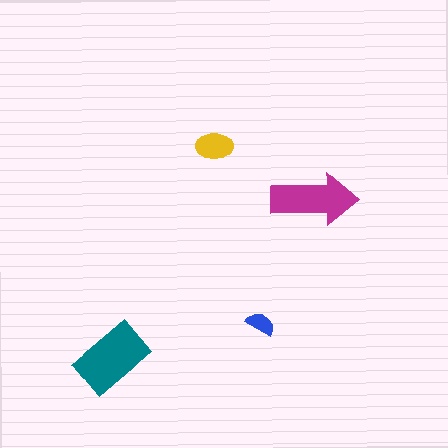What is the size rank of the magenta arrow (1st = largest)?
2nd.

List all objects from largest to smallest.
The teal rectangle, the magenta arrow, the yellow ellipse, the blue semicircle.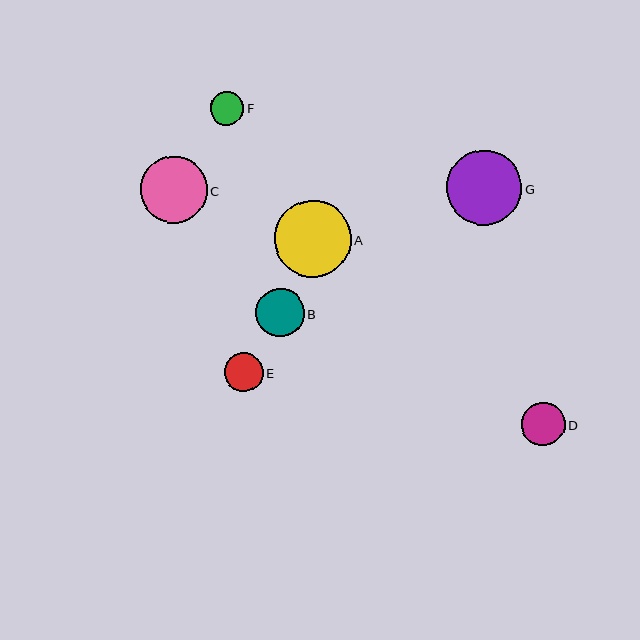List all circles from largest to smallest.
From largest to smallest: A, G, C, B, D, E, F.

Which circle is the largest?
Circle A is the largest with a size of approximately 77 pixels.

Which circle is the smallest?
Circle F is the smallest with a size of approximately 34 pixels.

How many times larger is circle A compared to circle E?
Circle A is approximately 2.0 times the size of circle E.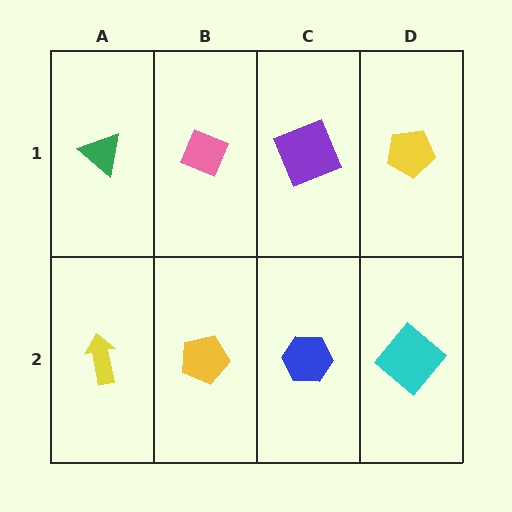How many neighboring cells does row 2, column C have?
3.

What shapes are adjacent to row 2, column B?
A pink diamond (row 1, column B), a yellow arrow (row 2, column A), a blue hexagon (row 2, column C).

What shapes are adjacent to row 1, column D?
A cyan diamond (row 2, column D), a purple square (row 1, column C).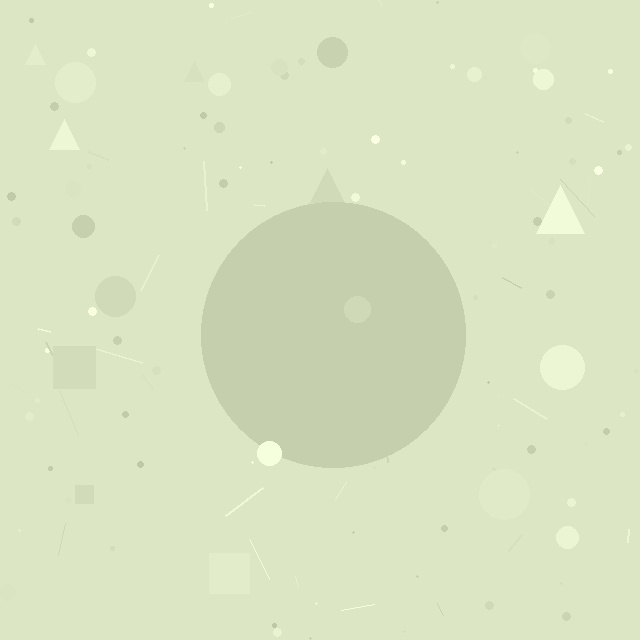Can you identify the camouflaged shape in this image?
The camouflaged shape is a circle.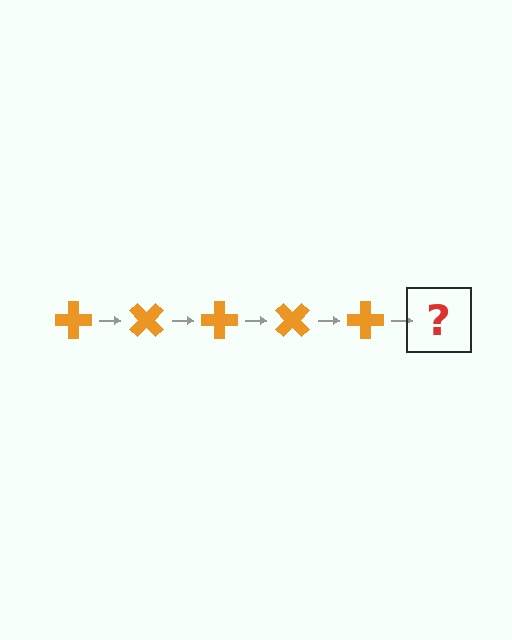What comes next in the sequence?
The next element should be an orange cross rotated 225 degrees.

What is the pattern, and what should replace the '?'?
The pattern is that the cross rotates 45 degrees each step. The '?' should be an orange cross rotated 225 degrees.